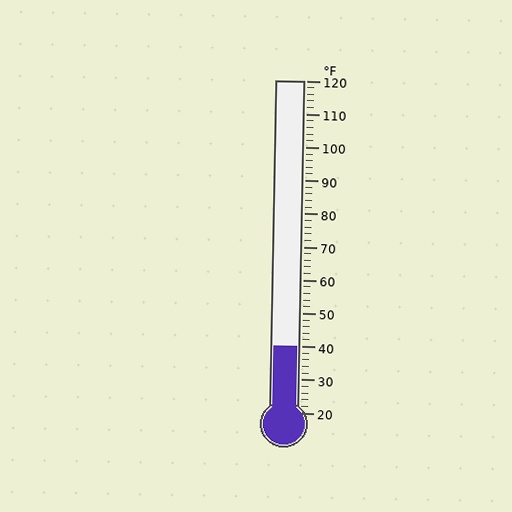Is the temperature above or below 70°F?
The temperature is below 70°F.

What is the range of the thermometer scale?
The thermometer scale ranges from 20°F to 120°F.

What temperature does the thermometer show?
The thermometer shows approximately 40°F.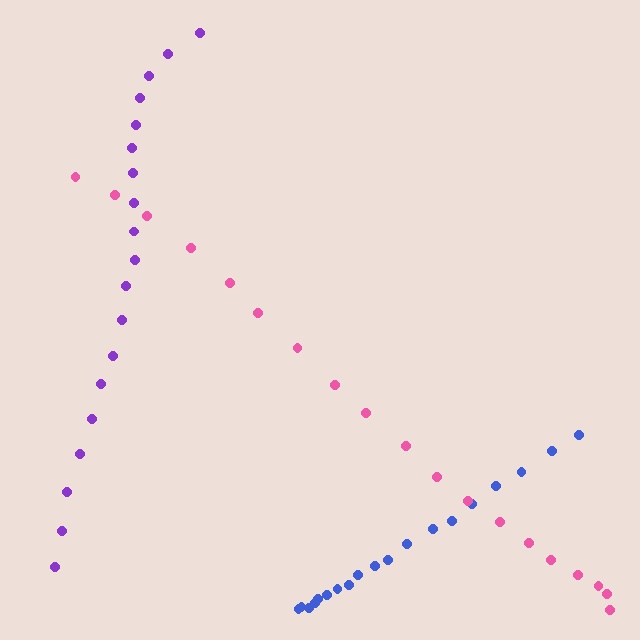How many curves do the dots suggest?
There are 3 distinct paths.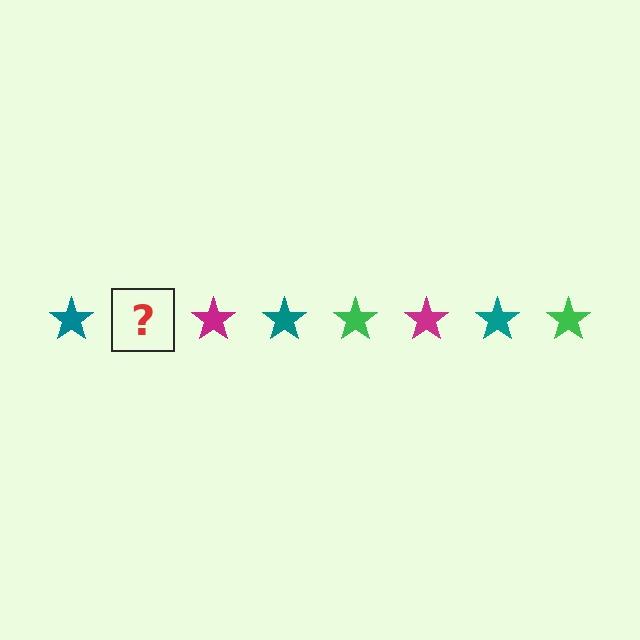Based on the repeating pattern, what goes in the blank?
The blank should be a green star.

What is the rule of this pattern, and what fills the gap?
The rule is that the pattern cycles through teal, green, magenta stars. The gap should be filled with a green star.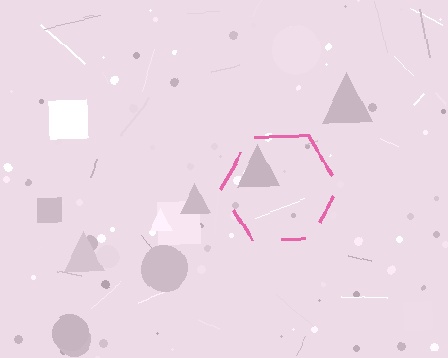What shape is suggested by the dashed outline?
The dashed outline suggests a hexagon.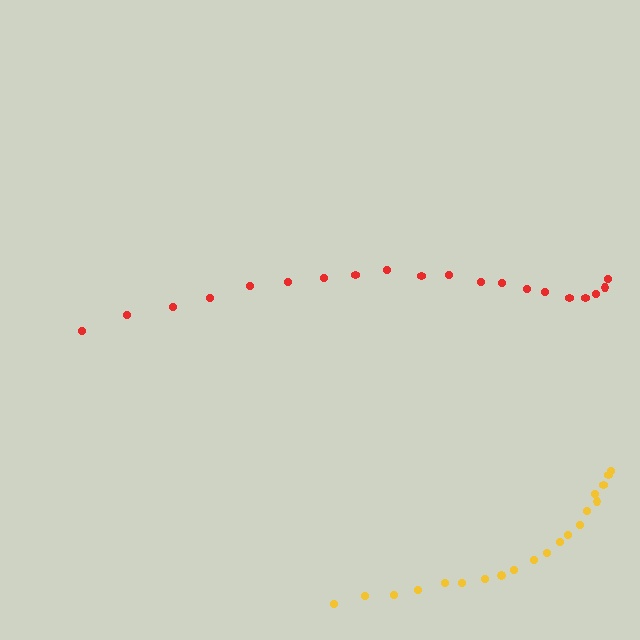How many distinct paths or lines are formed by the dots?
There are 2 distinct paths.